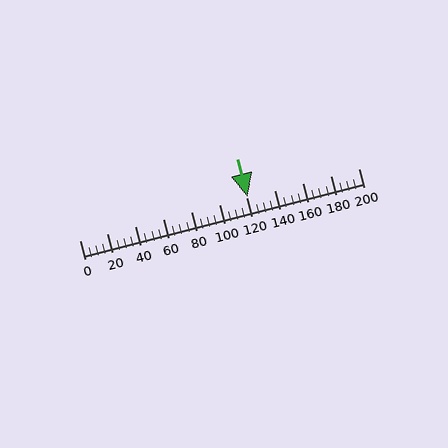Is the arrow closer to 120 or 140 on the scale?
The arrow is closer to 120.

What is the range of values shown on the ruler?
The ruler shows values from 0 to 200.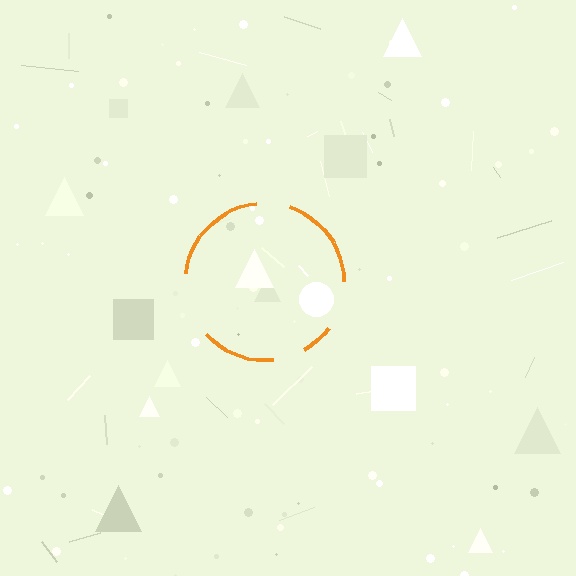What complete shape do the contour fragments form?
The contour fragments form a circle.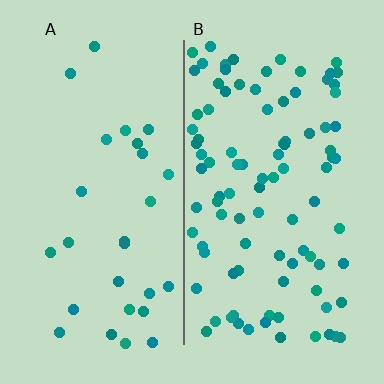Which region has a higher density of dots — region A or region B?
B (the right).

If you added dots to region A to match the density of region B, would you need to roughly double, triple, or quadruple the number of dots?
Approximately triple.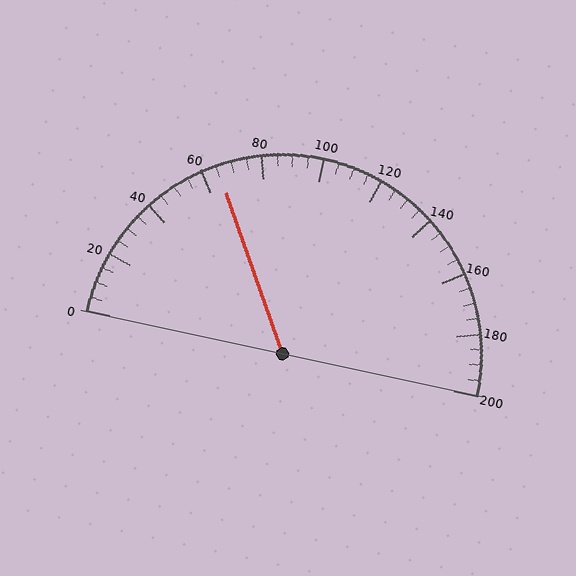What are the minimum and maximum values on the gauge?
The gauge ranges from 0 to 200.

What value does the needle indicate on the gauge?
The needle indicates approximately 65.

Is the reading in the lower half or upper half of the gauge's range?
The reading is in the lower half of the range (0 to 200).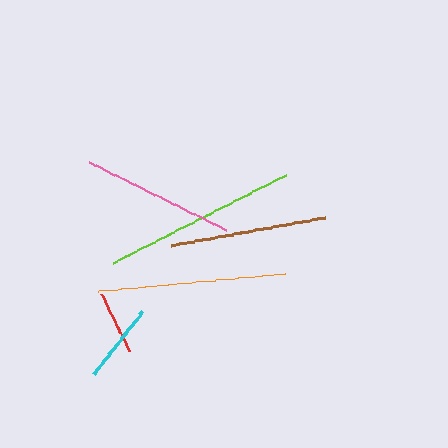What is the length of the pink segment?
The pink segment is approximately 153 pixels long.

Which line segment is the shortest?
The red line is the shortest at approximately 63 pixels.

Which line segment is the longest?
The lime line is the longest at approximately 194 pixels.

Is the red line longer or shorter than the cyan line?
The cyan line is longer than the red line.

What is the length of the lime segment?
The lime segment is approximately 194 pixels long.